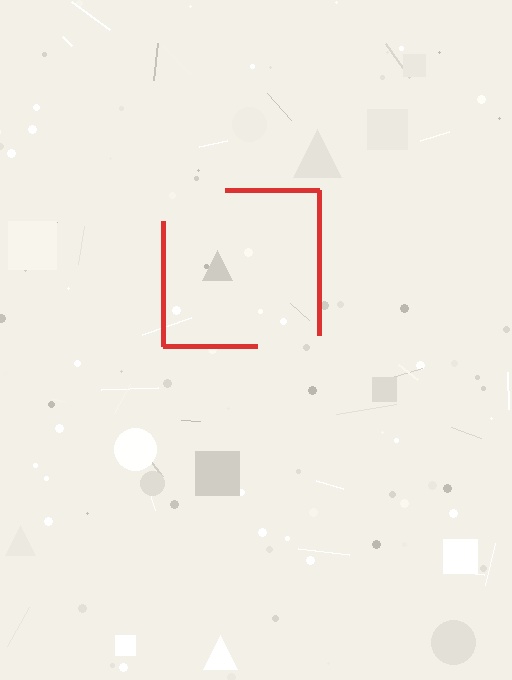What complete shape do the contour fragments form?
The contour fragments form a square.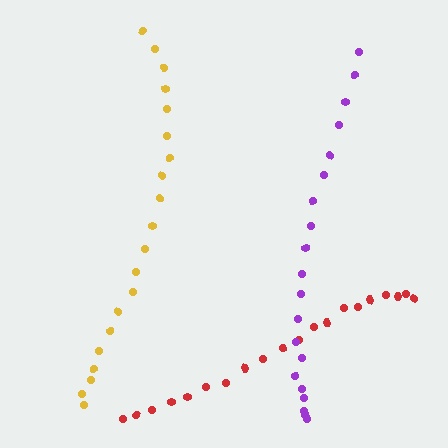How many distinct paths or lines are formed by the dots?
There are 3 distinct paths.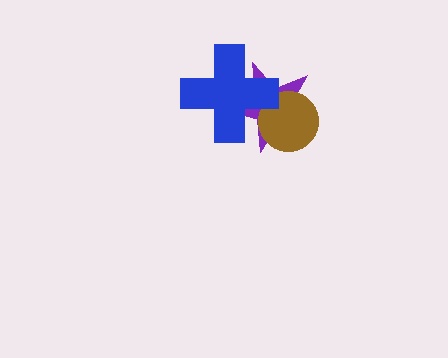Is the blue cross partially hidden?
No, no other shape covers it.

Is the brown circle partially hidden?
Yes, it is partially covered by another shape.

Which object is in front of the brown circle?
The blue cross is in front of the brown circle.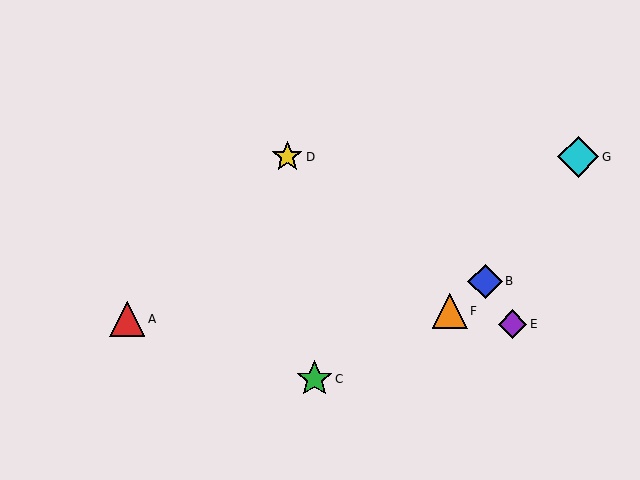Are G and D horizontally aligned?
Yes, both are at y≈157.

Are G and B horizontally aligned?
No, G is at y≈157 and B is at y≈281.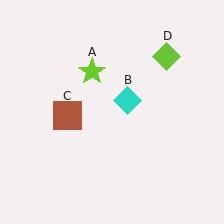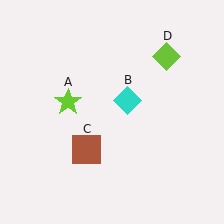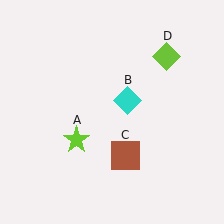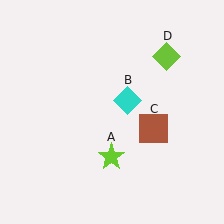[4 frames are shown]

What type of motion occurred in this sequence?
The lime star (object A), brown square (object C) rotated counterclockwise around the center of the scene.